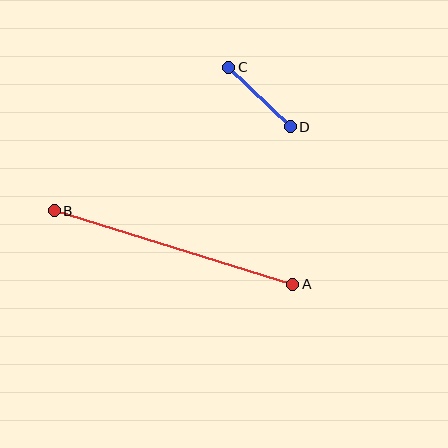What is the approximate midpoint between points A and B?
The midpoint is at approximately (173, 248) pixels.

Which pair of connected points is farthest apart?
Points A and B are farthest apart.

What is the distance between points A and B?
The distance is approximately 250 pixels.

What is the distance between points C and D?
The distance is approximately 86 pixels.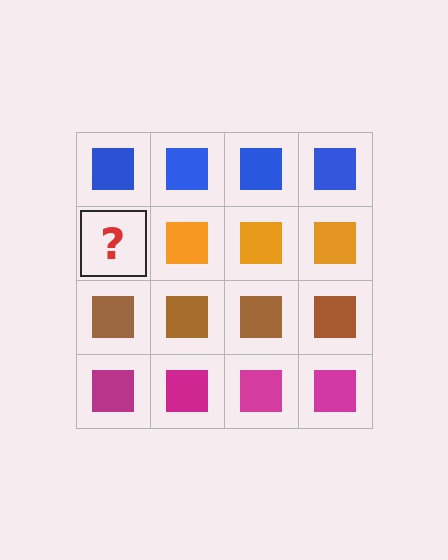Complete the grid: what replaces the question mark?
The question mark should be replaced with an orange square.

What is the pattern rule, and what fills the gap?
The rule is that each row has a consistent color. The gap should be filled with an orange square.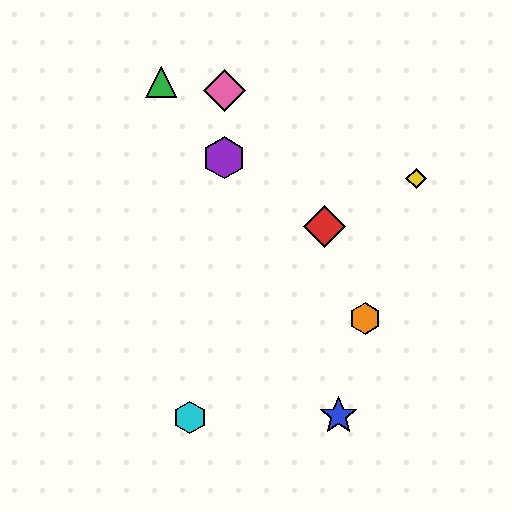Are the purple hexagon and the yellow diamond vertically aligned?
No, the purple hexagon is at x≈224 and the yellow diamond is at x≈416.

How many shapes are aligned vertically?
2 shapes (the purple hexagon, the pink diamond) are aligned vertically.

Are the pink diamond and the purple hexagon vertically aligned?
Yes, both are at x≈224.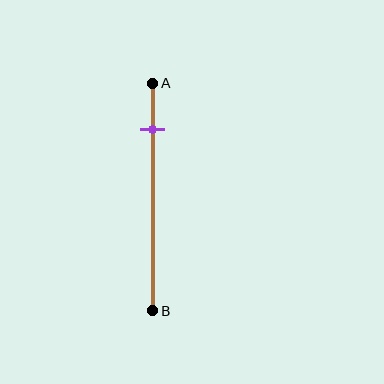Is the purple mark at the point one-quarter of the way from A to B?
No, the mark is at about 20% from A, not at the 25% one-quarter point.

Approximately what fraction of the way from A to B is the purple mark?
The purple mark is approximately 20% of the way from A to B.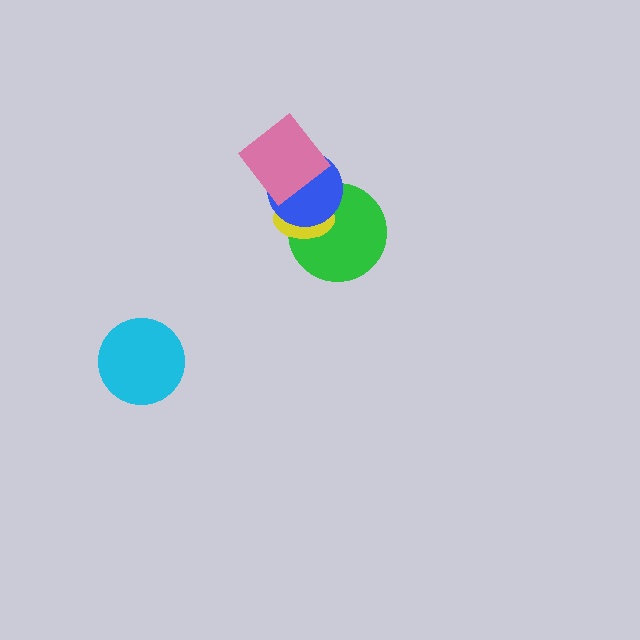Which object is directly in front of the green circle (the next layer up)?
The yellow ellipse is directly in front of the green circle.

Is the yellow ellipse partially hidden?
Yes, it is partially covered by another shape.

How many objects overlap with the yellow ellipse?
3 objects overlap with the yellow ellipse.